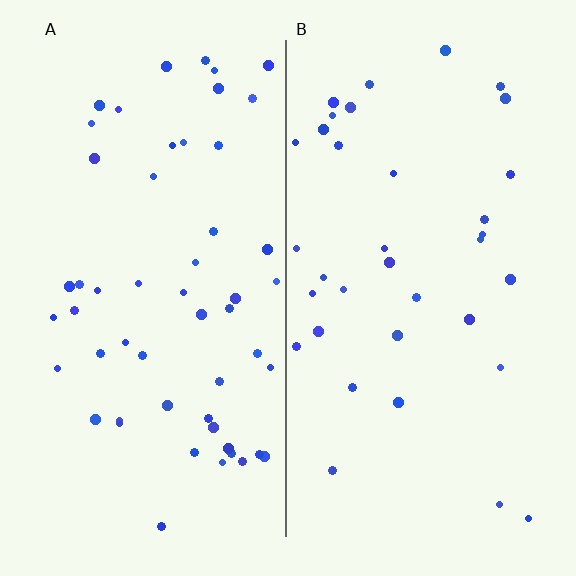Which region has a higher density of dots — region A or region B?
A (the left).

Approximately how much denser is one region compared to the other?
Approximately 1.5× — region A over region B.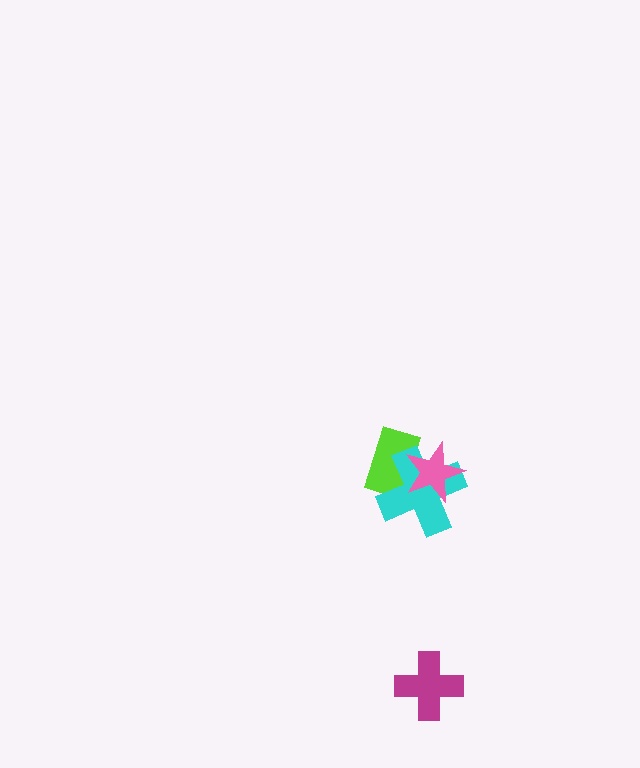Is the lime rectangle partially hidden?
Yes, it is partially covered by another shape.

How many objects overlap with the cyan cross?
2 objects overlap with the cyan cross.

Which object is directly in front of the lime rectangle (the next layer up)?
The cyan cross is directly in front of the lime rectangle.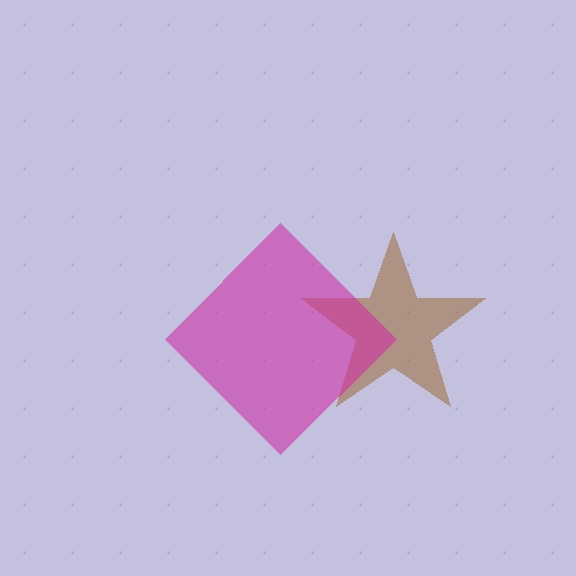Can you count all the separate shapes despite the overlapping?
Yes, there are 2 separate shapes.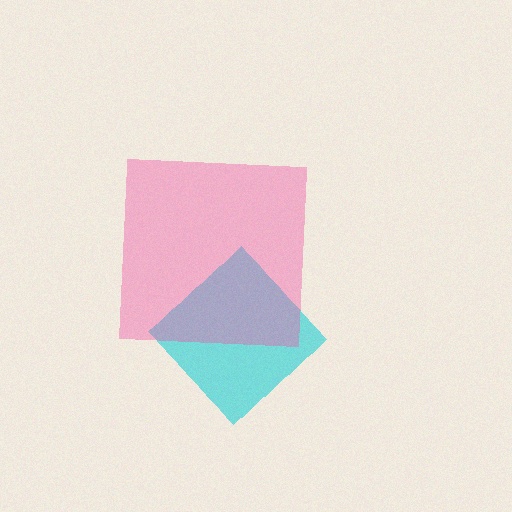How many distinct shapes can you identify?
There are 2 distinct shapes: a cyan diamond, a pink square.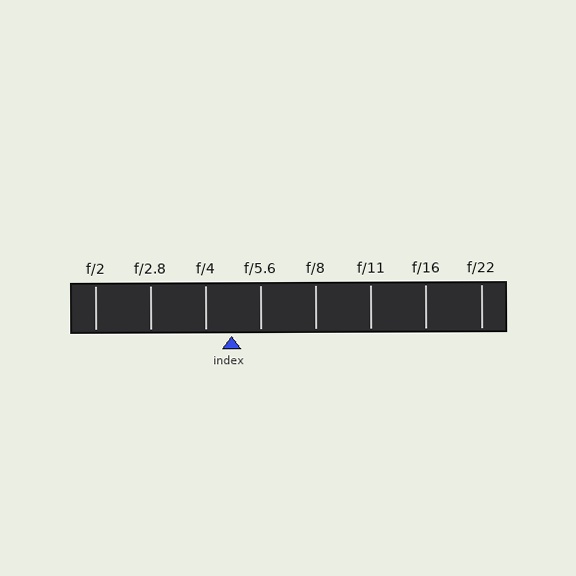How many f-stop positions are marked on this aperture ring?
There are 8 f-stop positions marked.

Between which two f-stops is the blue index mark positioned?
The index mark is between f/4 and f/5.6.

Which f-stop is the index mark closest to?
The index mark is closest to f/4.